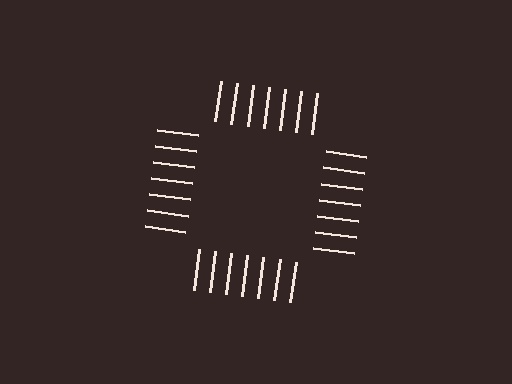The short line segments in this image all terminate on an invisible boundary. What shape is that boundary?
An illusory square — the line segments terminate on its edges but no continuous stroke is drawn.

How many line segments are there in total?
28 — 7 along each of the 4 edges.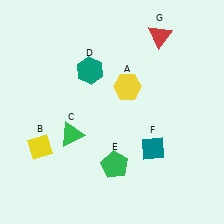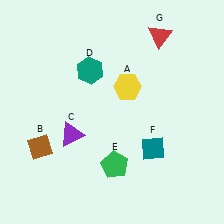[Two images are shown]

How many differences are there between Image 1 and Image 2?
There are 2 differences between the two images.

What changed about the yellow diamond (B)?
In Image 1, B is yellow. In Image 2, it changed to brown.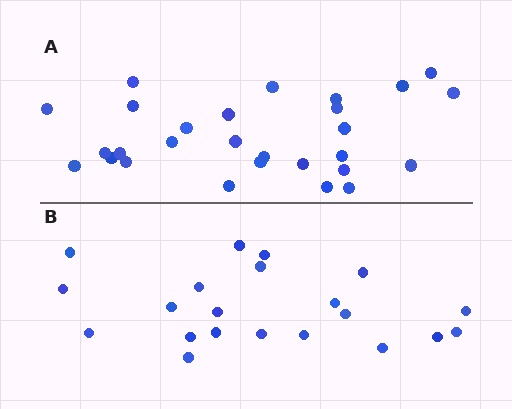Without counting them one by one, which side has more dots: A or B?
Region A (the top region) has more dots.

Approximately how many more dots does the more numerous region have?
Region A has roughly 8 or so more dots than region B.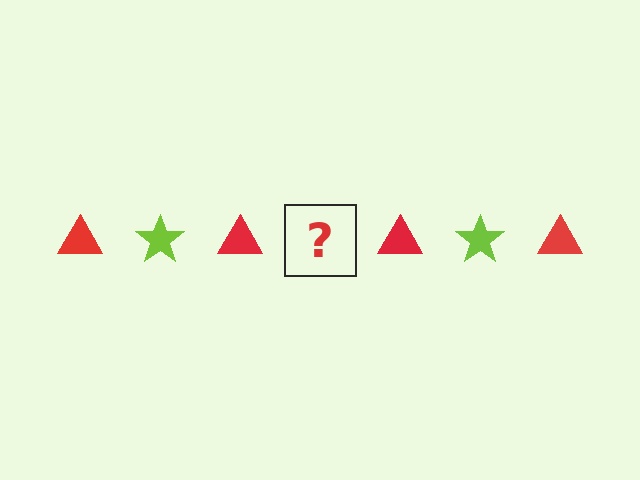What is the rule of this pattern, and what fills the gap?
The rule is that the pattern alternates between red triangle and lime star. The gap should be filled with a lime star.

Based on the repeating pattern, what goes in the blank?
The blank should be a lime star.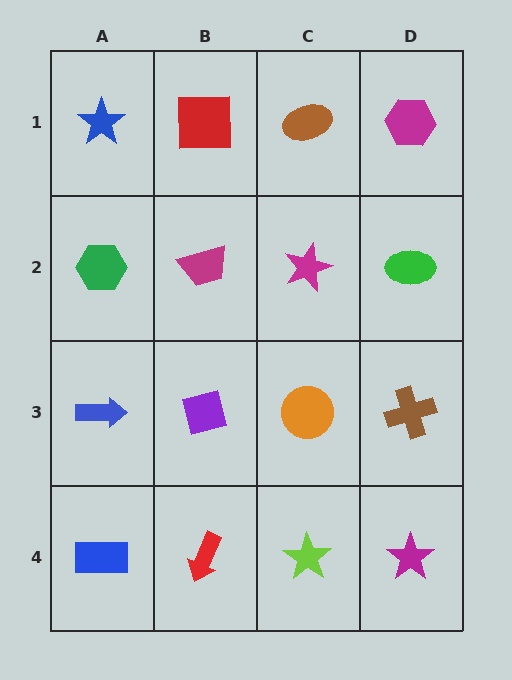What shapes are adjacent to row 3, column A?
A green hexagon (row 2, column A), a blue rectangle (row 4, column A), a purple diamond (row 3, column B).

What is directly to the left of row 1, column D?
A brown ellipse.